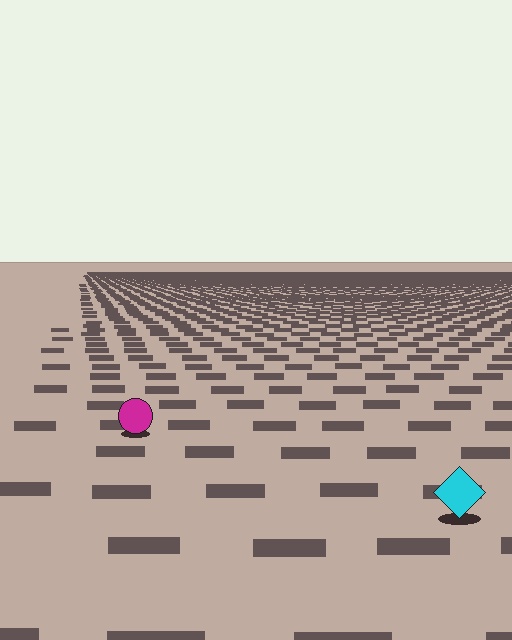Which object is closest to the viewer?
The cyan diamond is closest. The texture marks near it are larger and more spread out.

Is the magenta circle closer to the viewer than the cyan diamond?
No. The cyan diamond is closer — you can tell from the texture gradient: the ground texture is coarser near it.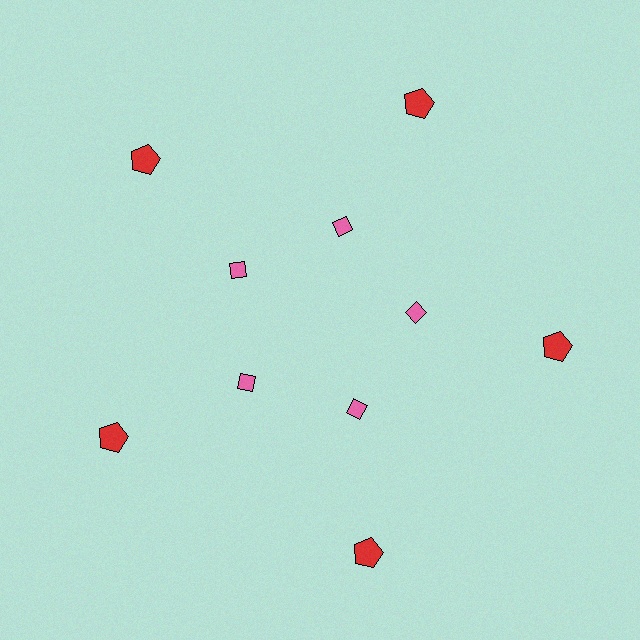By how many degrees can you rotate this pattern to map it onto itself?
The pattern maps onto itself every 72 degrees of rotation.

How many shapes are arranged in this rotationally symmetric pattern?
There are 10 shapes, arranged in 5 groups of 2.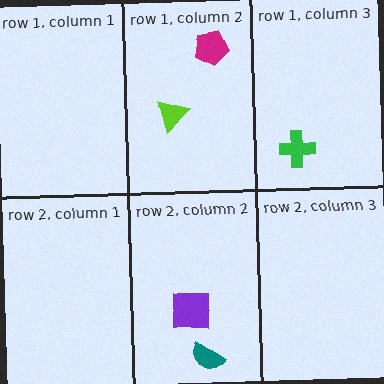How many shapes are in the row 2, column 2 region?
2.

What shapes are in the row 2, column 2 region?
The teal semicircle, the purple square.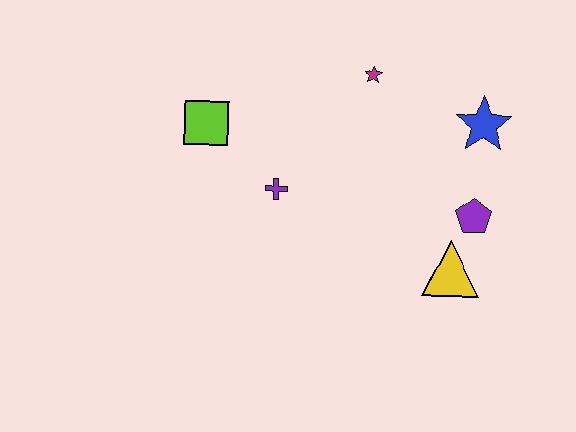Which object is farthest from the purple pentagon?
The lime square is farthest from the purple pentagon.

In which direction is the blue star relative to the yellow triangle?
The blue star is above the yellow triangle.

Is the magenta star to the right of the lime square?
Yes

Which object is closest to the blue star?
The purple pentagon is closest to the blue star.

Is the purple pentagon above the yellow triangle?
Yes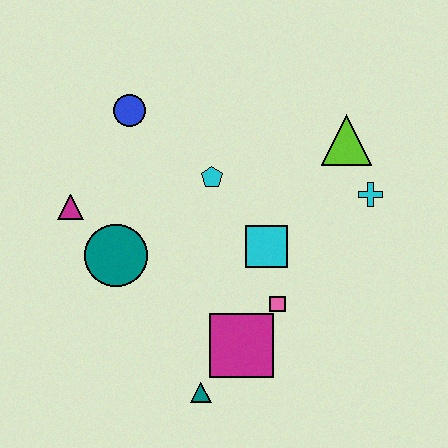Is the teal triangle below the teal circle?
Yes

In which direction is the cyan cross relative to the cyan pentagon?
The cyan cross is to the right of the cyan pentagon.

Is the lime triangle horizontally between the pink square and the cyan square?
No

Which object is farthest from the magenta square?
The blue circle is farthest from the magenta square.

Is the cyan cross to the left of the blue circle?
No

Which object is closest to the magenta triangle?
The teal circle is closest to the magenta triangle.